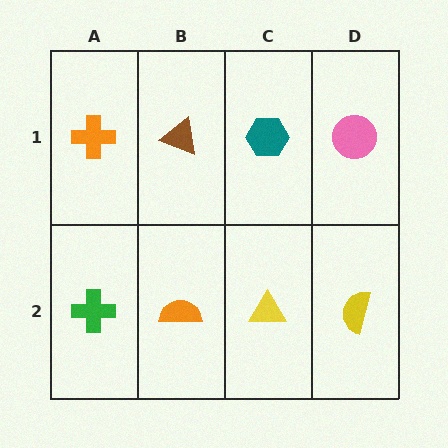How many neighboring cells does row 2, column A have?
2.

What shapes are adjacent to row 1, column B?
An orange semicircle (row 2, column B), an orange cross (row 1, column A), a teal hexagon (row 1, column C).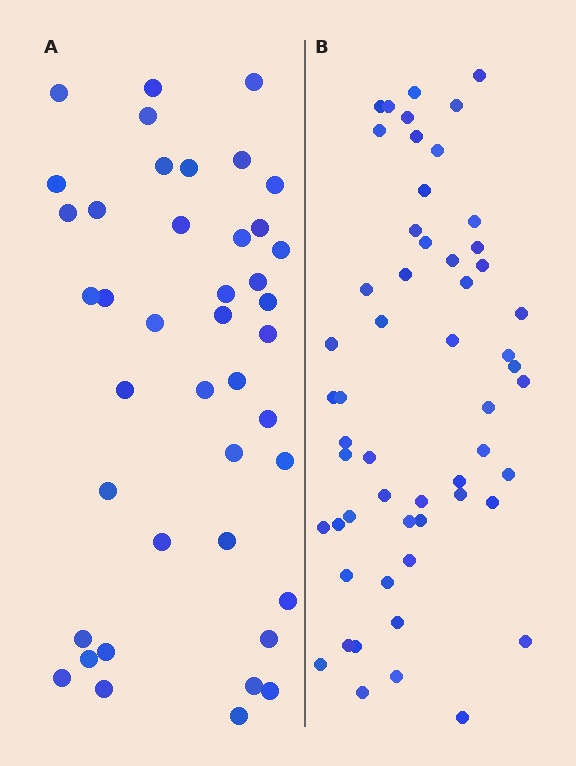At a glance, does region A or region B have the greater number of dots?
Region B (the right region) has more dots.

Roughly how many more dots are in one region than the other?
Region B has approximately 15 more dots than region A.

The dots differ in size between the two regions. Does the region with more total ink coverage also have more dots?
No. Region A has more total ink coverage because its dots are larger, but region B actually contains more individual dots. Total area can be misleading — the number of items is what matters here.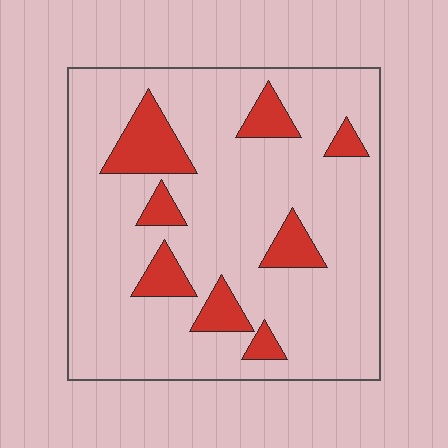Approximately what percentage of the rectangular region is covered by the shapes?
Approximately 15%.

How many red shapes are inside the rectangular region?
8.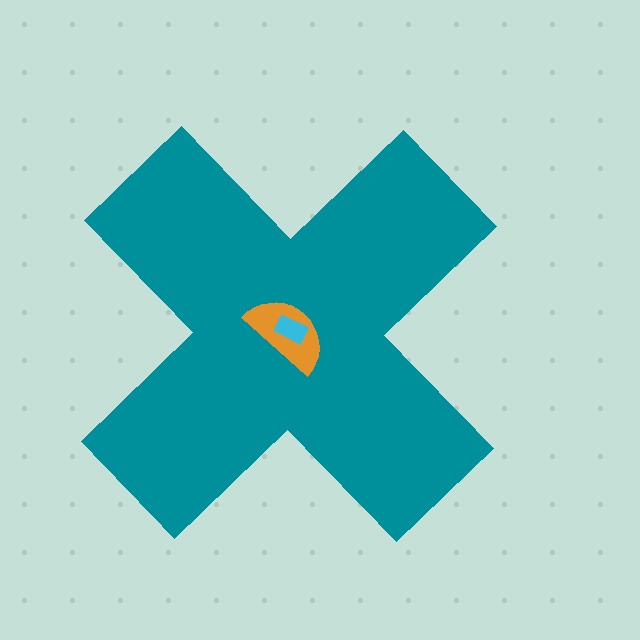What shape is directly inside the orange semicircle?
The cyan rectangle.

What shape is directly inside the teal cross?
The orange semicircle.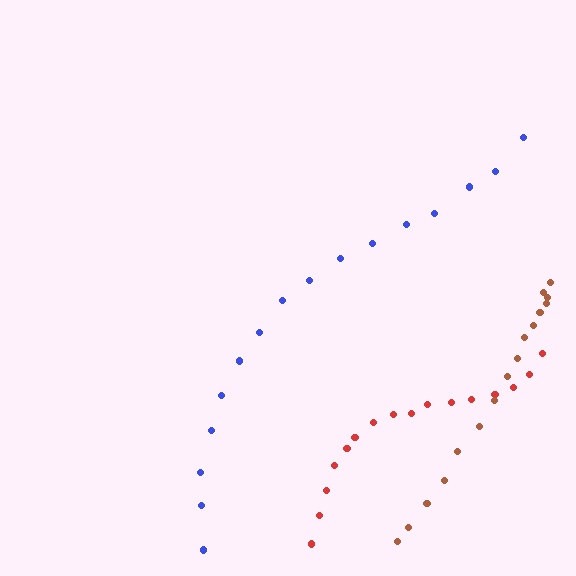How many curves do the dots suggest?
There are 3 distinct paths.